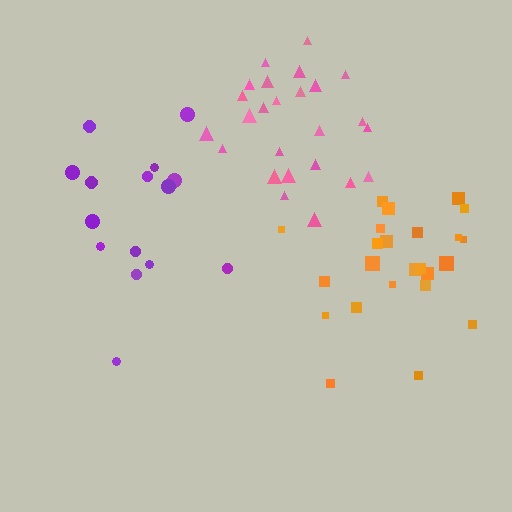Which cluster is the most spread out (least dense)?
Purple.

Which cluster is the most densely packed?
Orange.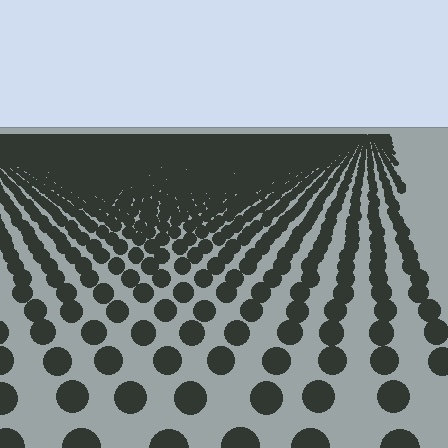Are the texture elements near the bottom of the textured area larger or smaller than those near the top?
Larger. Near the bottom, elements are closer to the viewer and appear at a bigger on-screen size.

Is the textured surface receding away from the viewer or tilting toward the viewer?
The surface is receding away from the viewer. Texture elements get smaller and denser toward the top.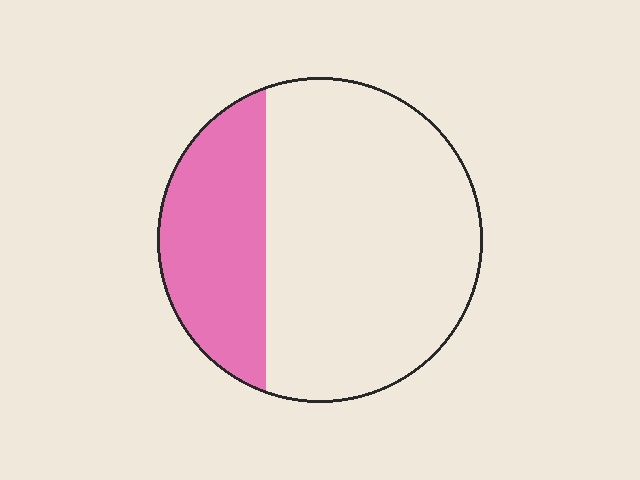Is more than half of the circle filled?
No.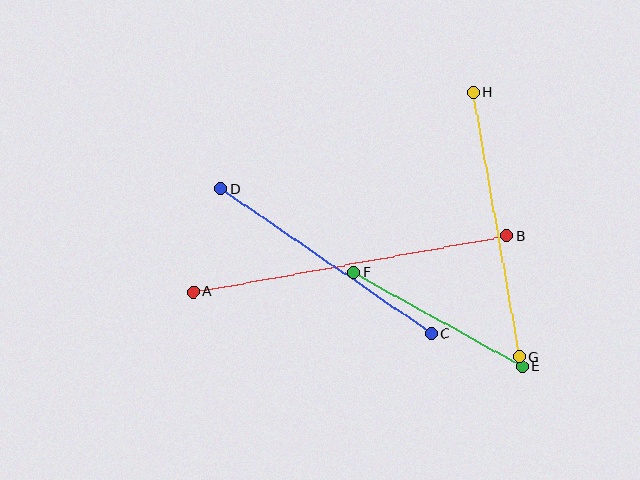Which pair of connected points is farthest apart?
Points A and B are farthest apart.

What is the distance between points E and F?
The distance is approximately 193 pixels.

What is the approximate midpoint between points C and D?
The midpoint is at approximately (326, 261) pixels.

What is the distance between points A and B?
The distance is approximately 318 pixels.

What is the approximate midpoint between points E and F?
The midpoint is at approximately (438, 319) pixels.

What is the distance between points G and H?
The distance is approximately 269 pixels.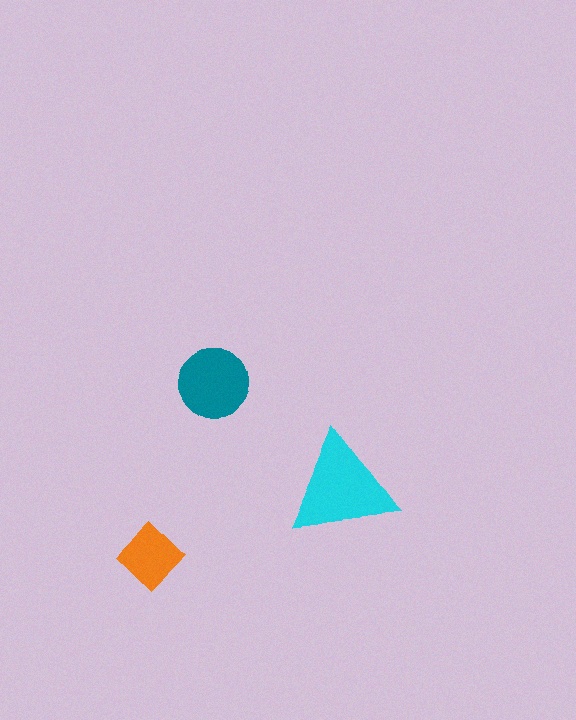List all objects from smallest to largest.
The orange diamond, the teal circle, the cyan triangle.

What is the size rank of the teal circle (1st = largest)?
2nd.